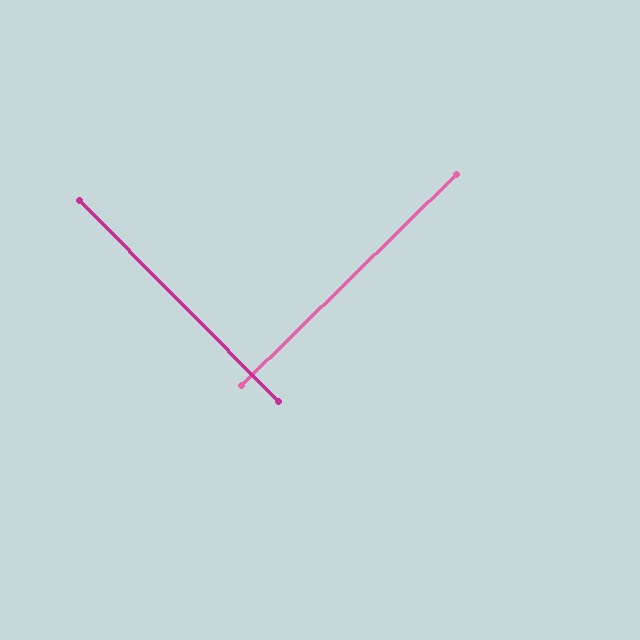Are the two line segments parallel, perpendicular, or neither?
Perpendicular — they meet at approximately 90°.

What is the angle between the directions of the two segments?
Approximately 90 degrees.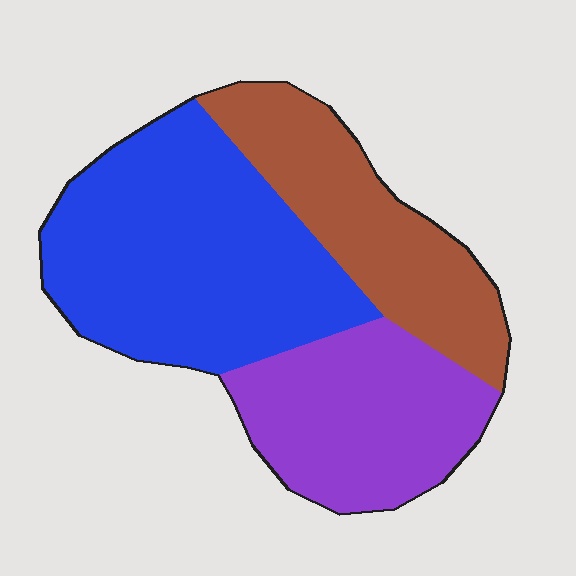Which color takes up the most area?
Blue, at roughly 45%.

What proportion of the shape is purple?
Purple takes up about one quarter (1/4) of the shape.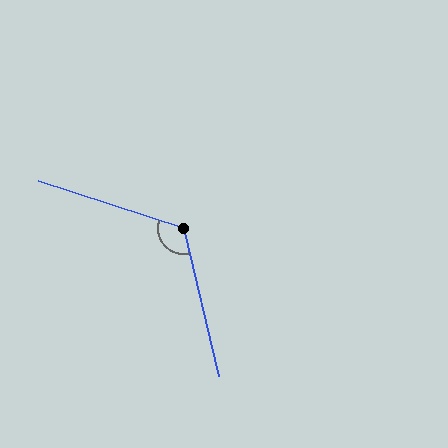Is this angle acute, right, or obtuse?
It is obtuse.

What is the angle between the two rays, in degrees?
Approximately 121 degrees.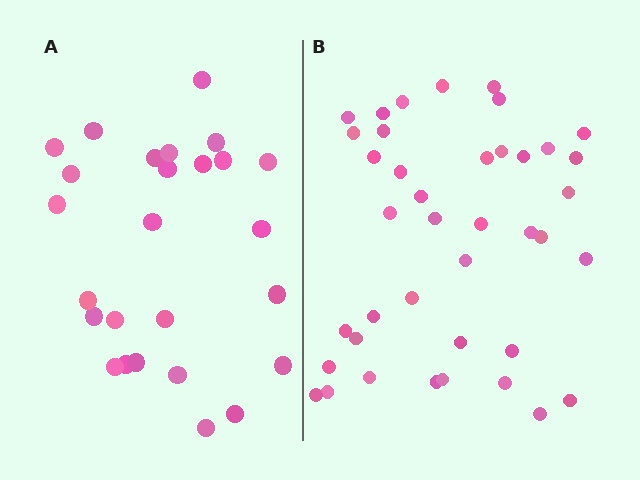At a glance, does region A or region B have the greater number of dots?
Region B (the right region) has more dots.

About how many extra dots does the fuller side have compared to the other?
Region B has approximately 15 more dots than region A.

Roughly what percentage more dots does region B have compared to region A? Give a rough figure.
About 55% more.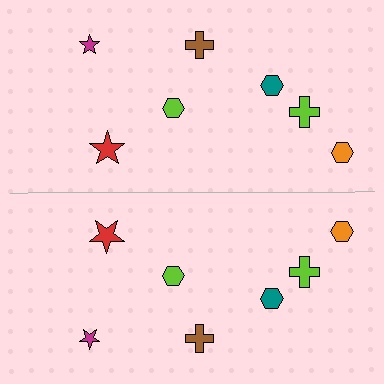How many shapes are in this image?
There are 14 shapes in this image.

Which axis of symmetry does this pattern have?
The pattern has a horizontal axis of symmetry running through the center of the image.